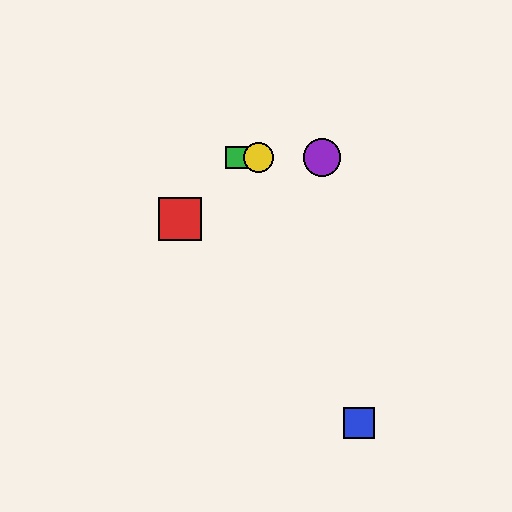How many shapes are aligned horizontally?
3 shapes (the green square, the yellow circle, the purple circle) are aligned horizontally.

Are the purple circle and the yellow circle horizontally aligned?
Yes, both are at y≈158.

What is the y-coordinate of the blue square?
The blue square is at y≈423.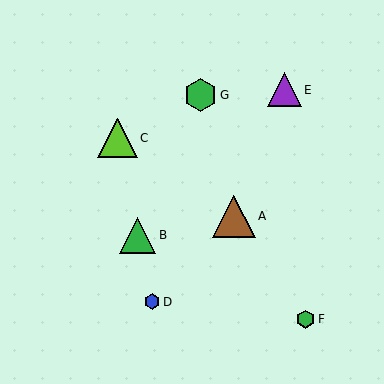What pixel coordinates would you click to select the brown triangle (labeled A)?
Click at (234, 216) to select the brown triangle A.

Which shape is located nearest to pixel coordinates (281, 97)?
The purple triangle (labeled E) at (284, 90) is nearest to that location.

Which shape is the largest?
The brown triangle (labeled A) is the largest.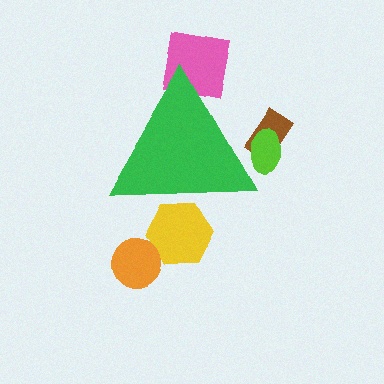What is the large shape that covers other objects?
A green triangle.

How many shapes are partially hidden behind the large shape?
4 shapes are partially hidden.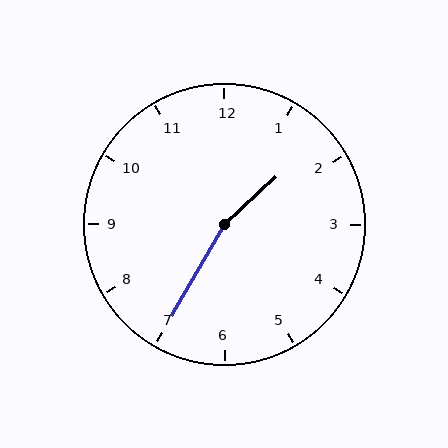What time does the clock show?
1:35.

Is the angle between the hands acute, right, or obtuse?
It is obtuse.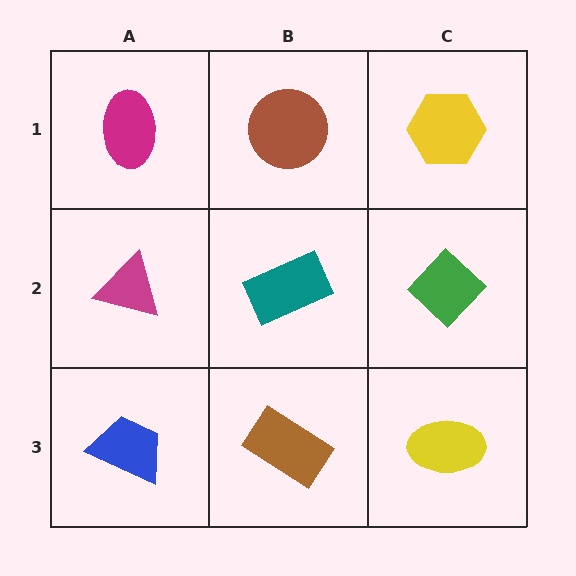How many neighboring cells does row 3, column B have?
3.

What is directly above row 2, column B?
A brown circle.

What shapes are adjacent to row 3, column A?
A magenta triangle (row 2, column A), a brown rectangle (row 3, column B).